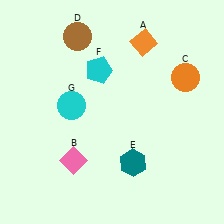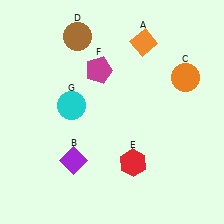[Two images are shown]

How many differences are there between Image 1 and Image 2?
There are 3 differences between the two images.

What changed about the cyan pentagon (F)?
In Image 1, F is cyan. In Image 2, it changed to magenta.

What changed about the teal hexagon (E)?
In Image 1, E is teal. In Image 2, it changed to red.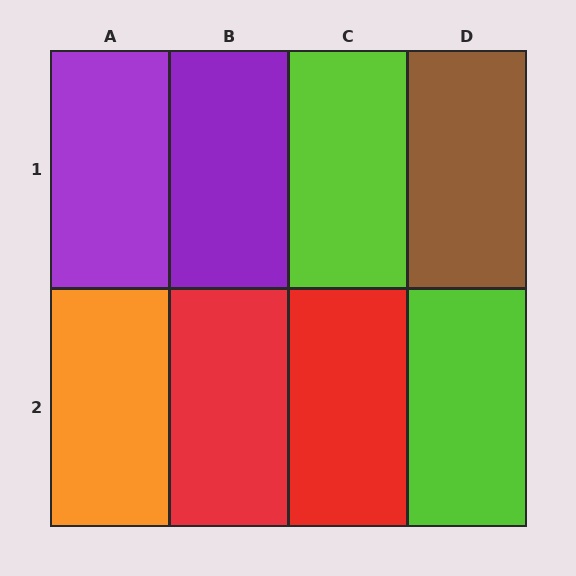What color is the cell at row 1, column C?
Lime.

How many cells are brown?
1 cell is brown.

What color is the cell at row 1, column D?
Brown.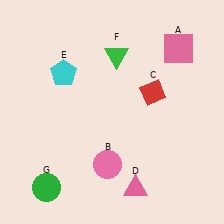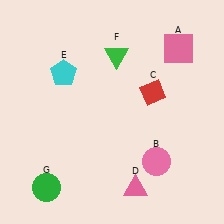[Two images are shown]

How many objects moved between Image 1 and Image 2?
1 object moved between the two images.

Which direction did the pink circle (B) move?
The pink circle (B) moved right.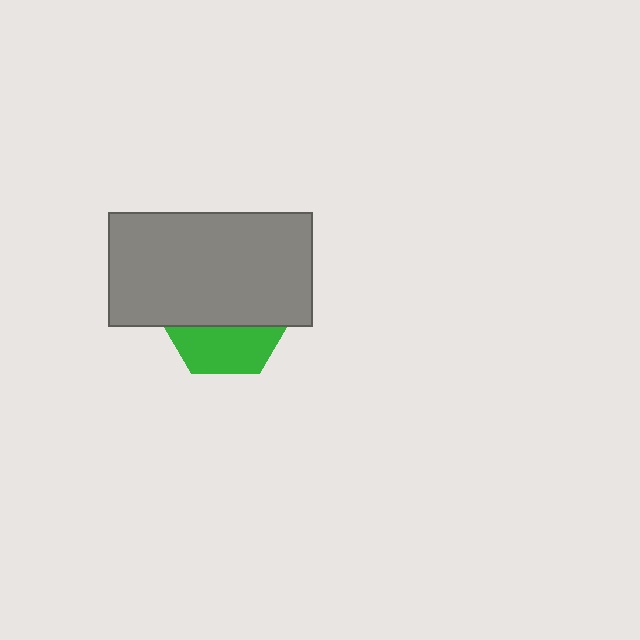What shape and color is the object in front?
The object in front is a gray rectangle.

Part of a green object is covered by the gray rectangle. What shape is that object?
It is a hexagon.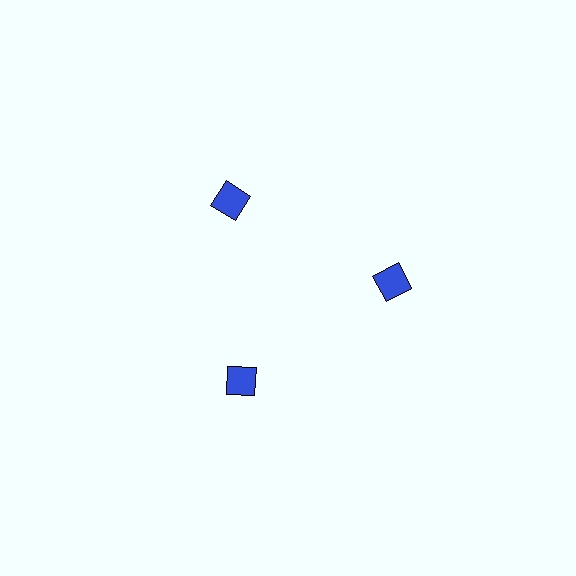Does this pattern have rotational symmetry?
Yes, this pattern has 3-fold rotational symmetry. It looks the same after rotating 120 degrees around the center.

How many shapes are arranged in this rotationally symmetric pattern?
There are 3 shapes, arranged in 3 groups of 1.